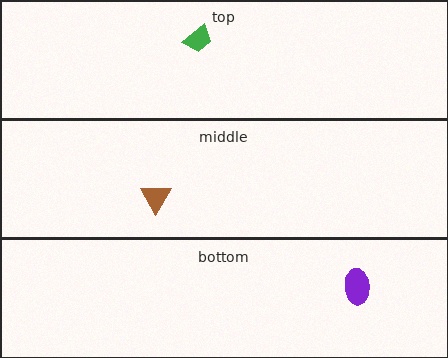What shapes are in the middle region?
The brown triangle.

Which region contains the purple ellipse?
The bottom region.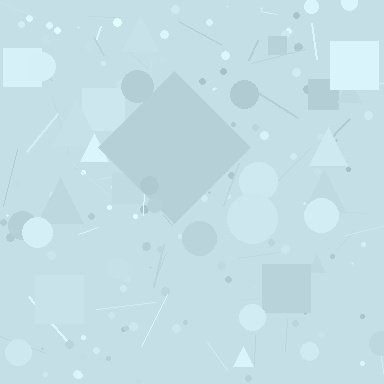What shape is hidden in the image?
A diamond is hidden in the image.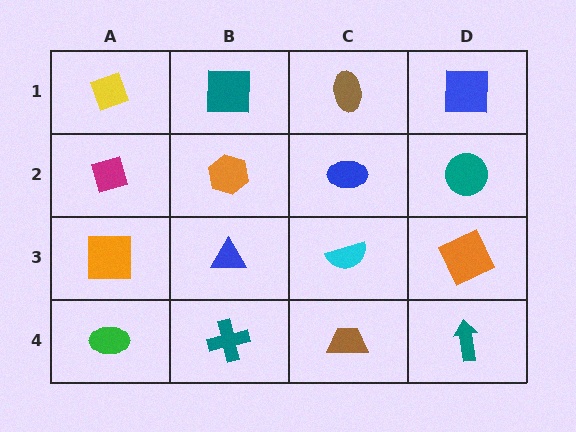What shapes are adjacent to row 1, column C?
A blue ellipse (row 2, column C), a teal square (row 1, column B), a blue square (row 1, column D).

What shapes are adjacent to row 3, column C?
A blue ellipse (row 2, column C), a brown trapezoid (row 4, column C), a blue triangle (row 3, column B), an orange square (row 3, column D).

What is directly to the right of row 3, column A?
A blue triangle.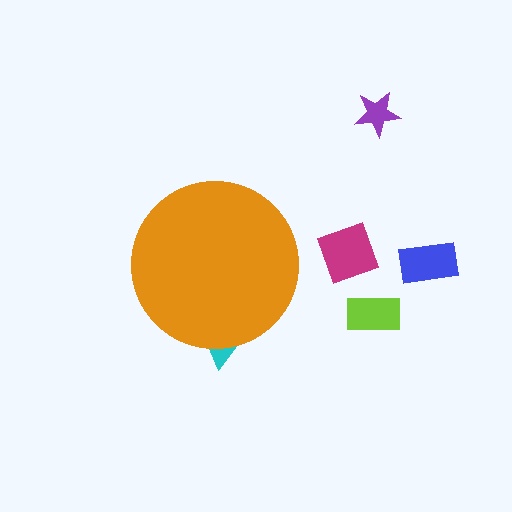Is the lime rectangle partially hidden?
No, the lime rectangle is fully visible.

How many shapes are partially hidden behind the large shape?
1 shape is partially hidden.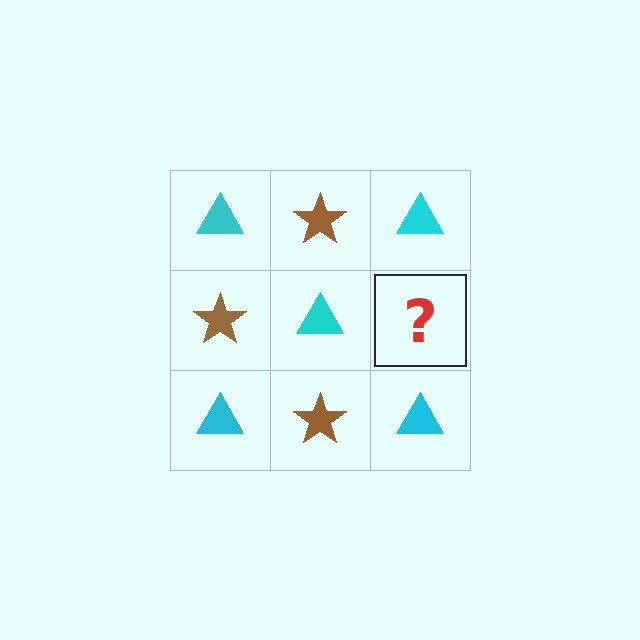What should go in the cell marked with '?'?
The missing cell should contain a brown star.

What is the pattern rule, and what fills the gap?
The rule is that it alternates cyan triangle and brown star in a checkerboard pattern. The gap should be filled with a brown star.